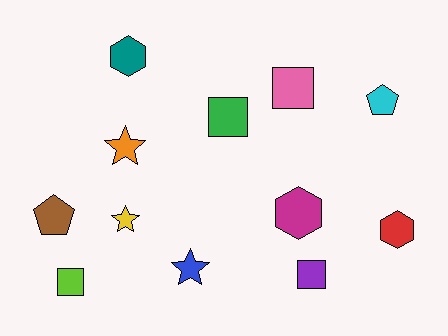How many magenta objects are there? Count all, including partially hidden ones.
There is 1 magenta object.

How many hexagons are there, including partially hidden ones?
There are 3 hexagons.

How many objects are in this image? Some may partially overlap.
There are 12 objects.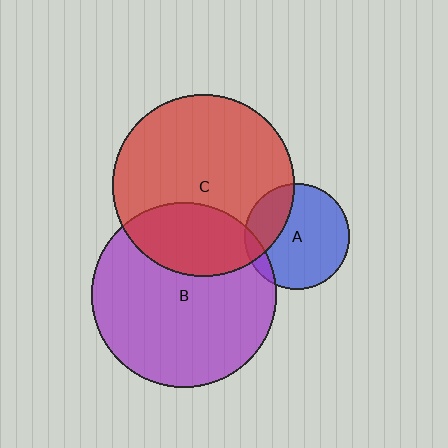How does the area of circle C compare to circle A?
Approximately 3.0 times.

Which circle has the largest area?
Circle B (purple).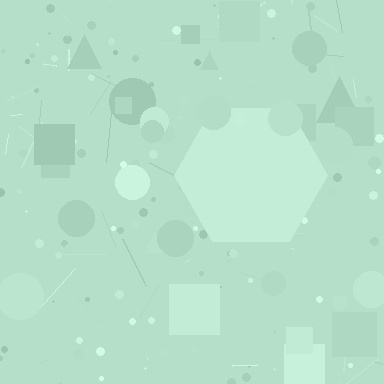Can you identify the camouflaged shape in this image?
The camouflaged shape is a hexagon.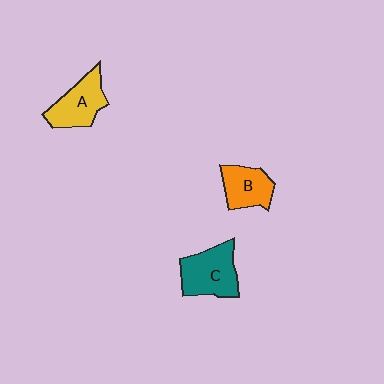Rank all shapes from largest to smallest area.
From largest to smallest: C (teal), A (yellow), B (orange).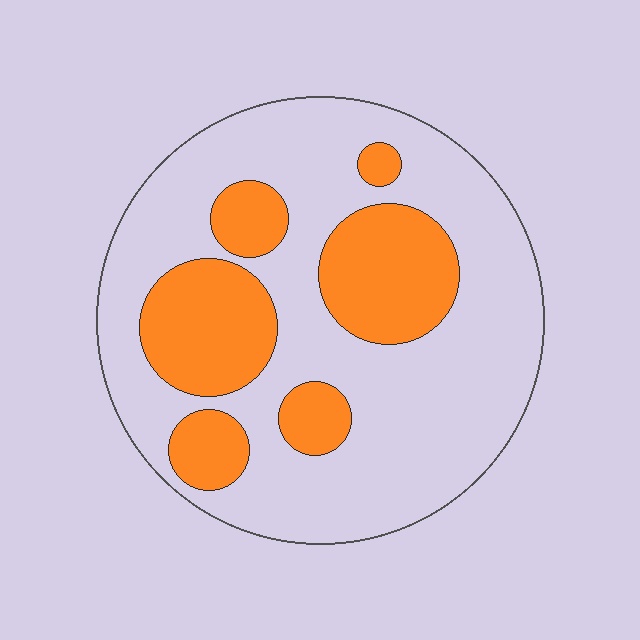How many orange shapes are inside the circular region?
6.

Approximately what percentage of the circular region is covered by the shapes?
Approximately 30%.